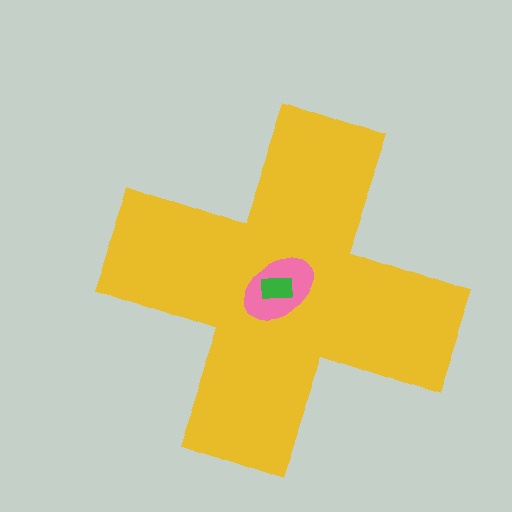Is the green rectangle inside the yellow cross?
Yes.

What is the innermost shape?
The green rectangle.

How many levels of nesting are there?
3.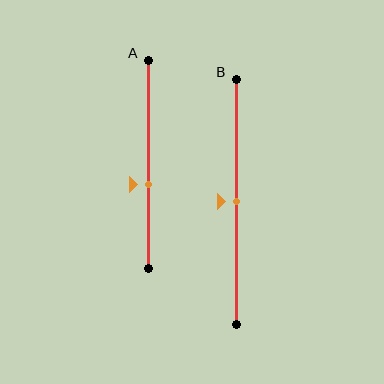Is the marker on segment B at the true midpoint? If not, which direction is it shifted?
Yes, the marker on segment B is at the true midpoint.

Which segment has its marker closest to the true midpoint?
Segment B has its marker closest to the true midpoint.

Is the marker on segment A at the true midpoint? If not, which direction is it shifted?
No, the marker on segment A is shifted downward by about 10% of the segment length.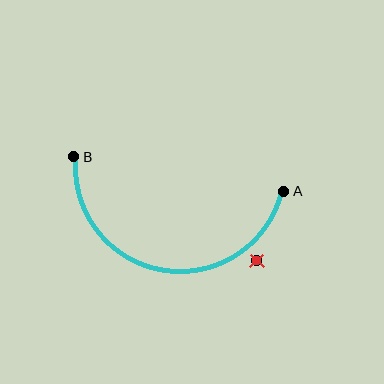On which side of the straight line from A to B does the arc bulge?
The arc bulges below the straight line connecting A and B.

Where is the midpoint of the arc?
The arc midpoint is the point on the curve farthest from the straight line joining A and B. It sits below that line.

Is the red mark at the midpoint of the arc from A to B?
No — the red mark does not lie on the arc at all. It sits slightly outside the curve.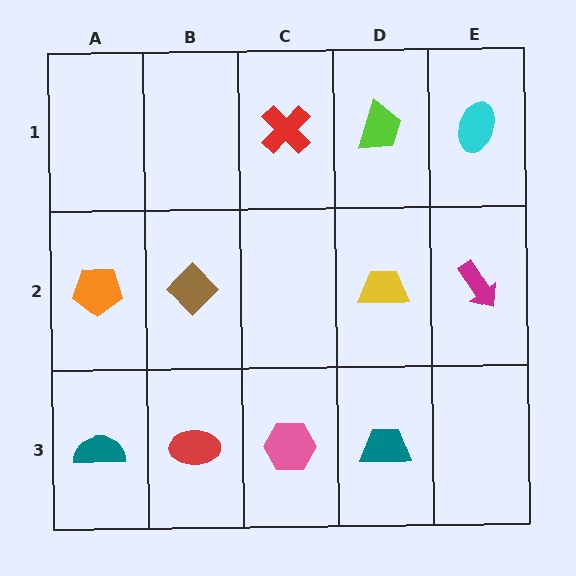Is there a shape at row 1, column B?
No, that cell is empty.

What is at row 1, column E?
A cyan ellipse.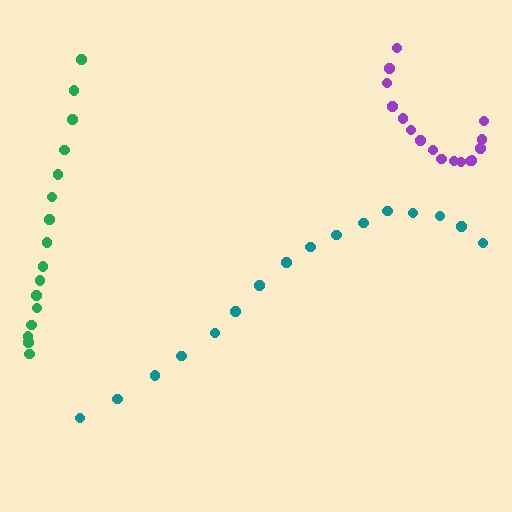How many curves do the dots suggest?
There are 3 distinct paths.